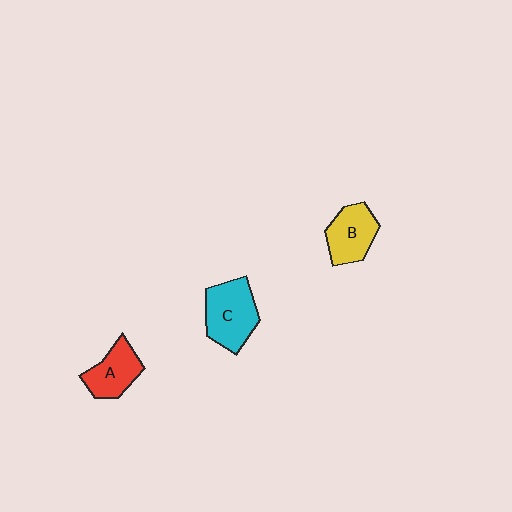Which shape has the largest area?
Shape C (cyan).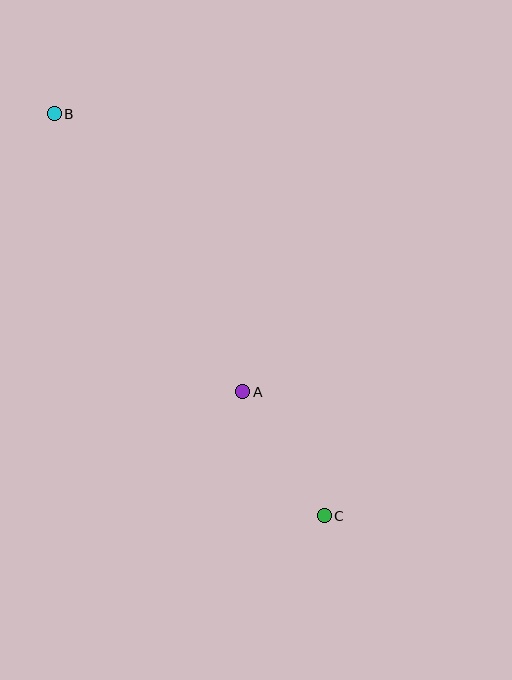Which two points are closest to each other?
Points A and C are closest to each other.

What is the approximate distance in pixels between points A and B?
The distance between A and B is approximately 336 pixels.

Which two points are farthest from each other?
Points B and C are farthest from each other.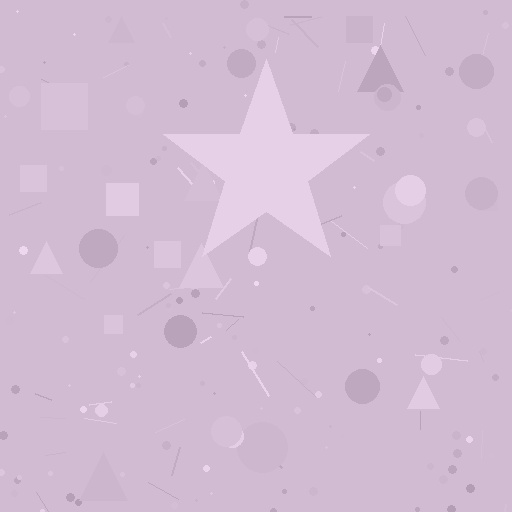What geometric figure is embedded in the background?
A star is embedded in the background.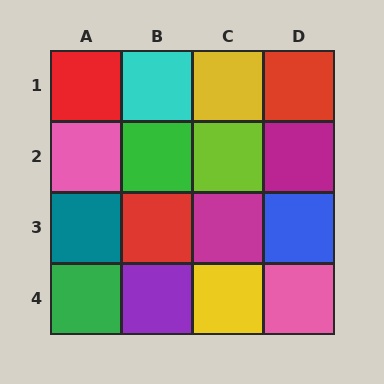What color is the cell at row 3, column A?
Teal.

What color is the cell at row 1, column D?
Red.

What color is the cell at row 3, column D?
Blue.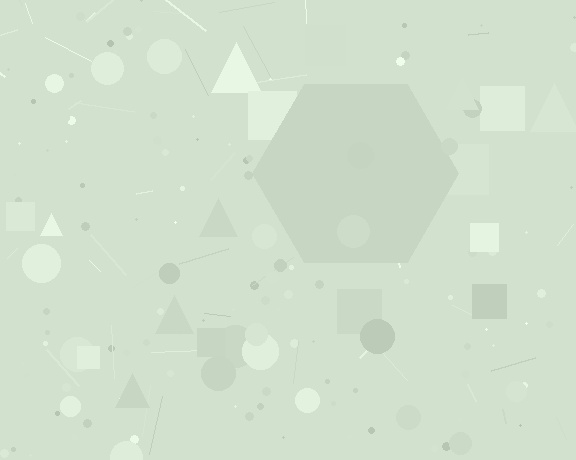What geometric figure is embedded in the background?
A hexagon is embedded in the background.